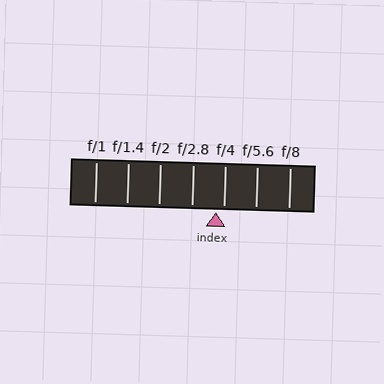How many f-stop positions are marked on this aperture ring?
There are 7 f-stop positions marked.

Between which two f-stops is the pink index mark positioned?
The index mark is between f/2.8 and f/4.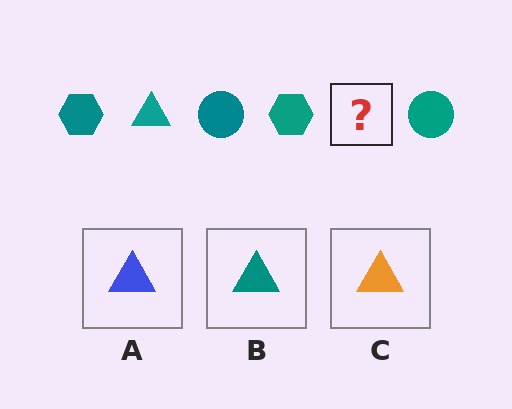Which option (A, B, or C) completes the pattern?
B.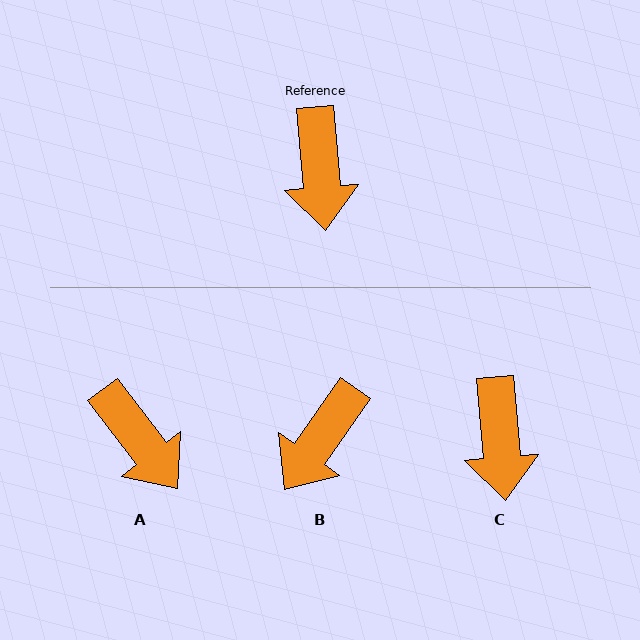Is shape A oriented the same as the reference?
No, it is off by about 32 degrees.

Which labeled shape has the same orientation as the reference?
C.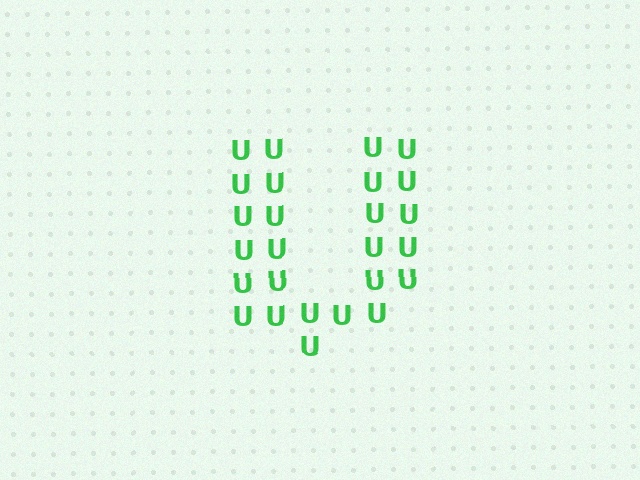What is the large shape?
The large shape is the letter U.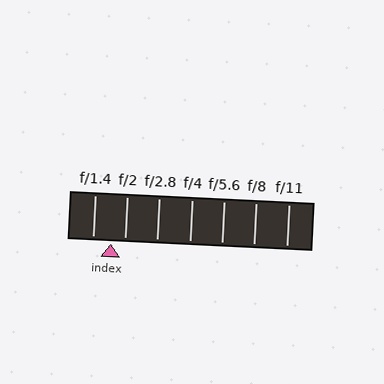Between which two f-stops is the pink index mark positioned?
The index mark is between f/1.4 and f/2.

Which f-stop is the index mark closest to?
The index mark is closest to f/2.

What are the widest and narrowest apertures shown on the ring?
The widest aperture shown is f/1.4 and the narrowest is f/11.